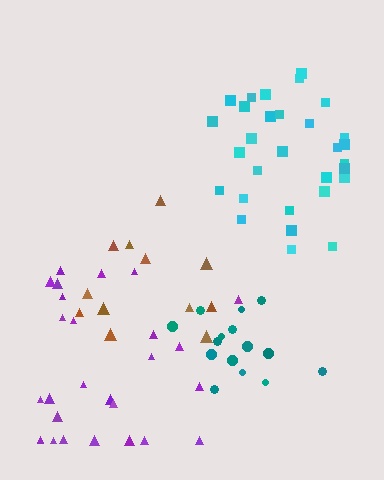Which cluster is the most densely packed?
Teal.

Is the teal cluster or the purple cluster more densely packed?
Teal.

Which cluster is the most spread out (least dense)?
Brown.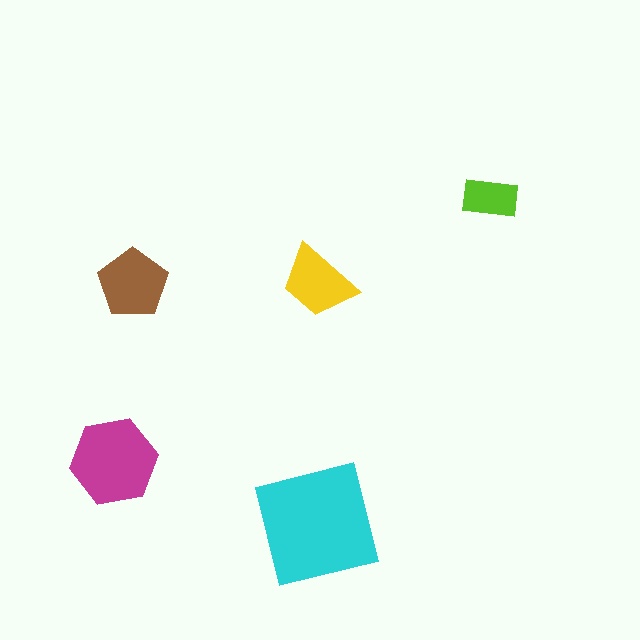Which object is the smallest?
The lime rectangle.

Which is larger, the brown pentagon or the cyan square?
The cyan square.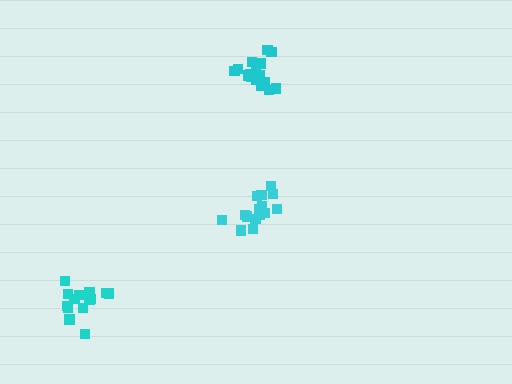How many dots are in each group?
Group 1: 15 dots, Group 2: 14 dots, Group 3: 16 dots (45 total).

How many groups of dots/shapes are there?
There are 3 groups.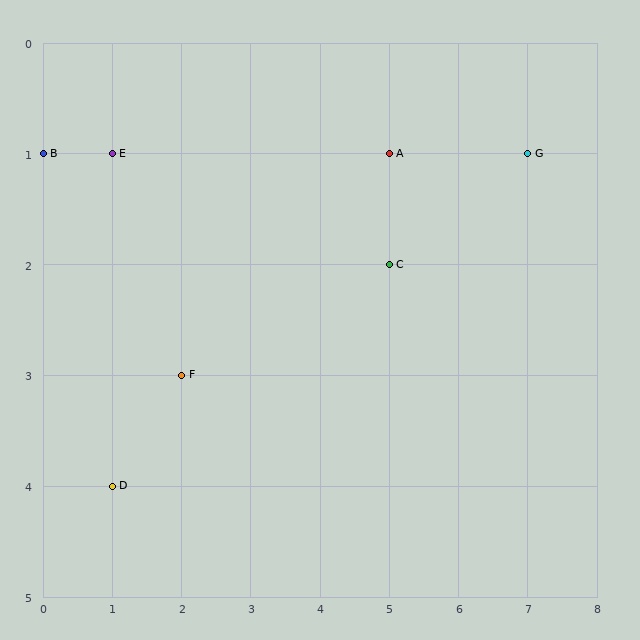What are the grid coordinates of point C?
Point C is at grid coordinates (5, 2).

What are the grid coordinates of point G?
Point G is at grid coordinates (7, 1).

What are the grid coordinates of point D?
Point D is at grid coordinates (1, 4).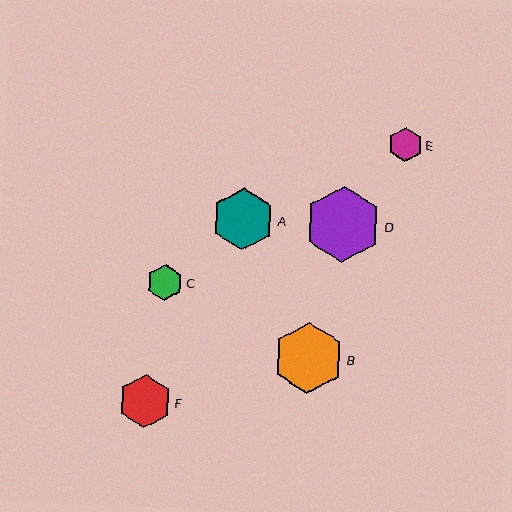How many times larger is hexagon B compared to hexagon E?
Hexagon B is approximately 2.1 times the size of hexagon E.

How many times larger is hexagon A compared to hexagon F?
Hexagon A is approximately 1.2 times the size of hexagon F.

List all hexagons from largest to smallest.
From largest to smallest: D, B, A, F, C, E.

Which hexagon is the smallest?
Hexagon E is the smallest with a size of approximately 34 pixels.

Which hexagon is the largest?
Hexagon D is the largest with a size of approximately 76 pixels.